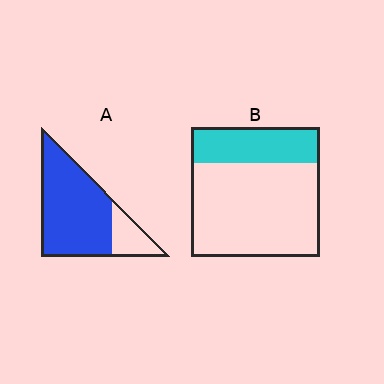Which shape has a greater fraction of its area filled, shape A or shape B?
Shape A.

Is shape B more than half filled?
No.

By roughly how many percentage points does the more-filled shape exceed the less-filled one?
By roughly 50 percentage points (A over B).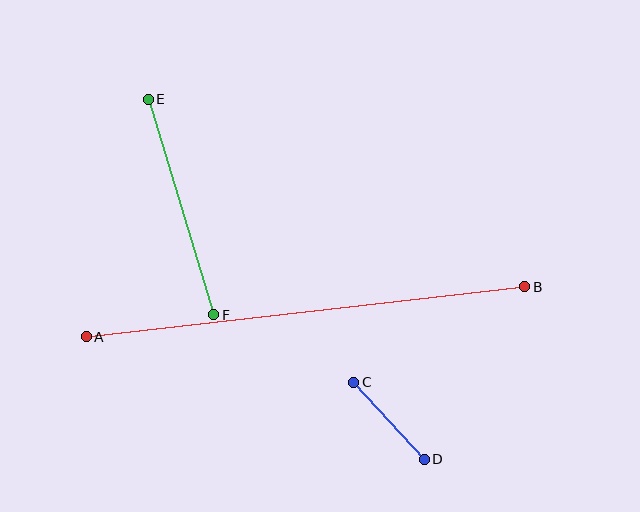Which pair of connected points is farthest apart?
Points A and B are farthest apart.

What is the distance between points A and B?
The distance is approximately 441 pixels.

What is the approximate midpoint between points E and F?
The midpoint is at approximately (181, 207) pixels.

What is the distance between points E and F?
The distance is approximately 225 pixels.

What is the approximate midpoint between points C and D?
The midpoint is at approximately (389, 421) pixels.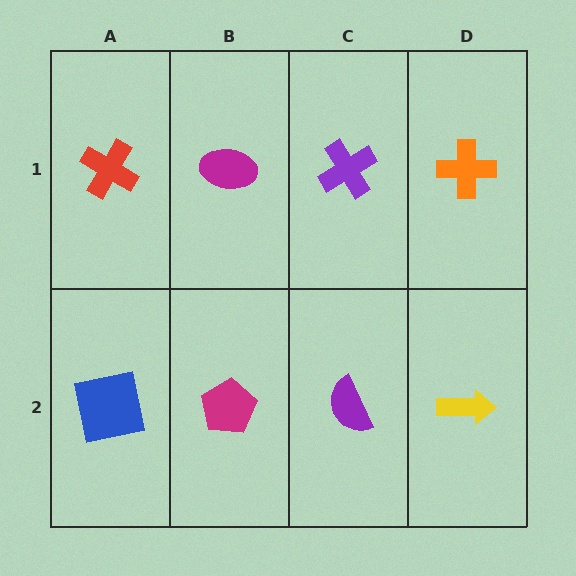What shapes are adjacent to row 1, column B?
A magenta pentagon (row 2, column B), a red cross (row 1, column A), a purple cross (row 1, column C).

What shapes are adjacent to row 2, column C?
A purple cross (row 1, column C), a magenta pentagon (row 2, column B), a yellow arrow (row 2, column D).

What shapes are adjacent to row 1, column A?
A blue square (row 2, column A), a magenta ellipse (row 1, column B).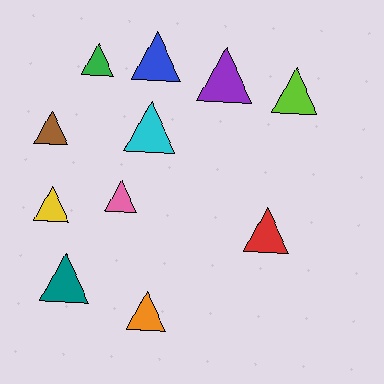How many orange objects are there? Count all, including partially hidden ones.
There is 1 orange object.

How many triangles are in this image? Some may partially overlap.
There are 11 triangles.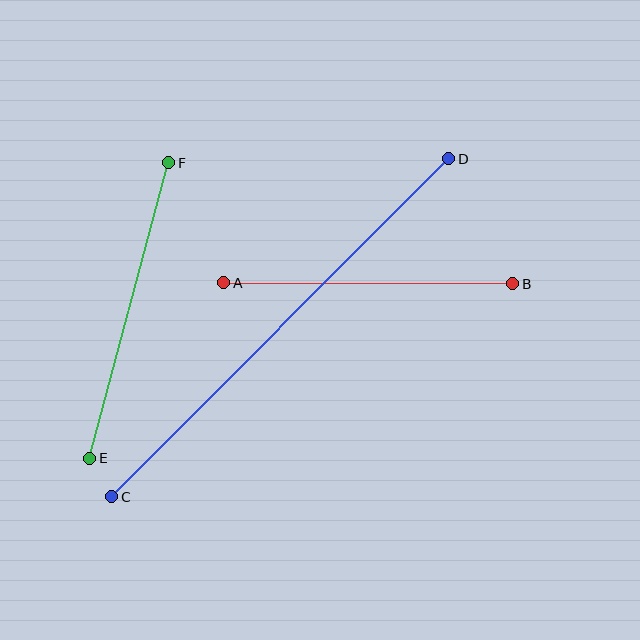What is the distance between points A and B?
The distance is approximately 289 pixels.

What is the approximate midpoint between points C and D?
The midpoint is at approximately (280, 328) pixels.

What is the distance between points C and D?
The distance is approximately 478 pixels.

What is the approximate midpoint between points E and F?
The midpoint is at approximately (129, 310) pixels.